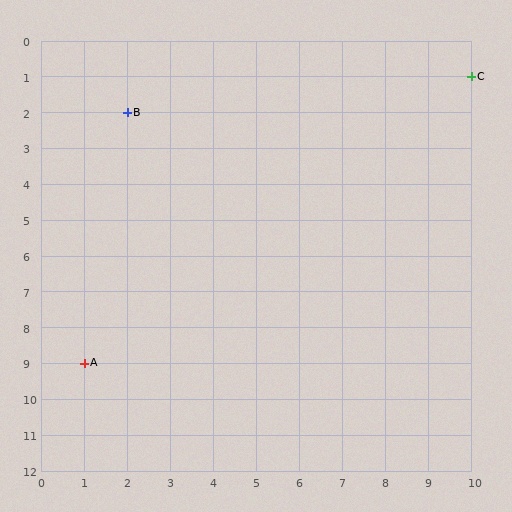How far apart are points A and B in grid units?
Points A and B are 1 column and 7 rows apart (about 7.1 grid units diagonally).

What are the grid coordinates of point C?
Point C is at grid coordinates (10, 1).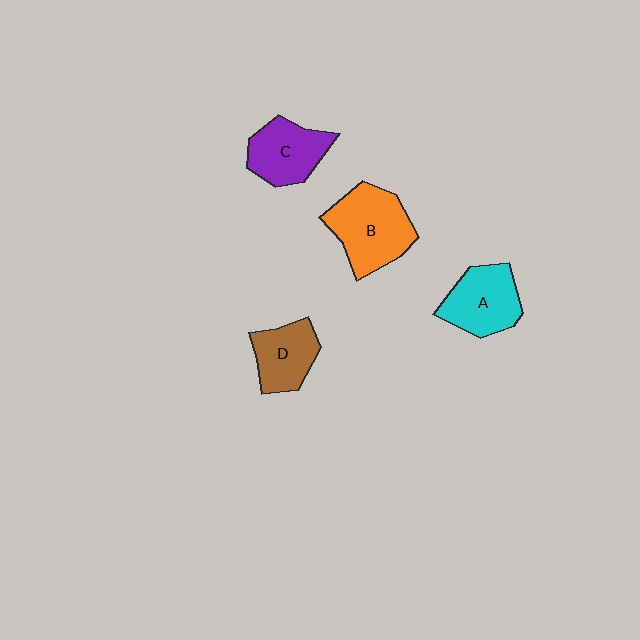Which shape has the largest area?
Shape B (orange).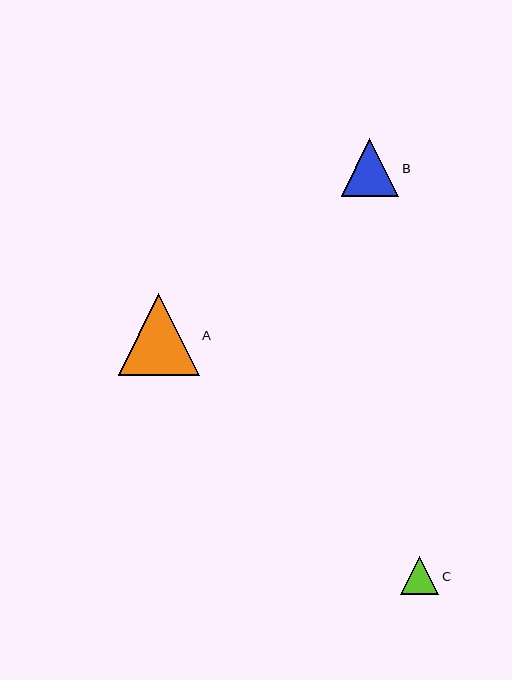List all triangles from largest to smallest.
From largest to smallest: A, B, C.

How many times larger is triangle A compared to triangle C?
Triangle A is approximately 2.1 times the size of triangle C.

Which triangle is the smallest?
Triangle C is the smallest with a size of approximately 38 pixels.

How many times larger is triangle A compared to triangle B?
Triangle A is approximately 1.4 times the size of triangle B.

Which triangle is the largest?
Triangle A is the largest with a size of approximately 81 pixels.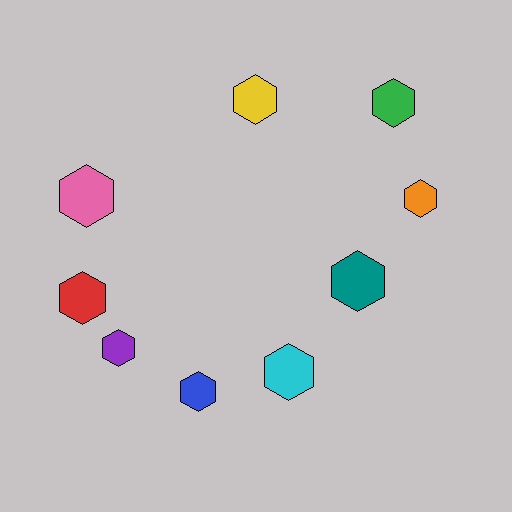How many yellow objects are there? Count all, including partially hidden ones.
There is 1 yellow object.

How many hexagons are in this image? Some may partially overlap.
There are 9 hexagons.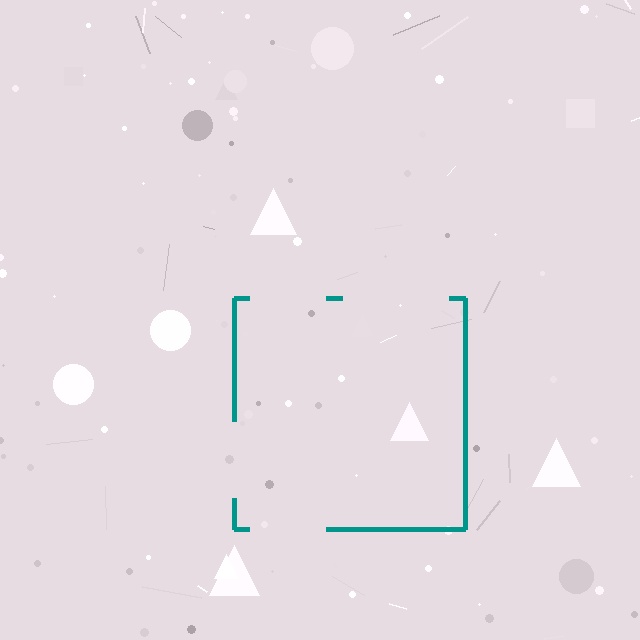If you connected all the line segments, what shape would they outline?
They would outline a square.